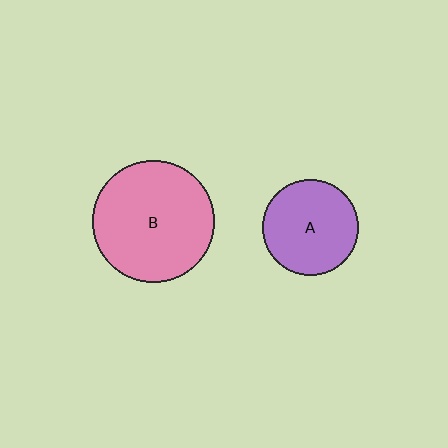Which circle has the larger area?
Circle B (pink).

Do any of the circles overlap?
No, none of the circles overlap.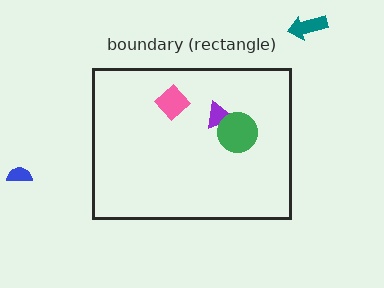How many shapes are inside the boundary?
3 inside, 2 outside.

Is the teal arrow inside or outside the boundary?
Outside.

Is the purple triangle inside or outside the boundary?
Inside.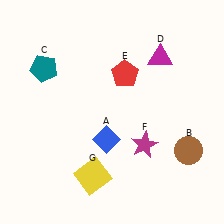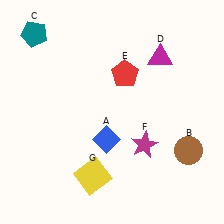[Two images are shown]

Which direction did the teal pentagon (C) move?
The teal pentagon (C) moved up.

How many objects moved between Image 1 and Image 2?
1 object moved between the two images.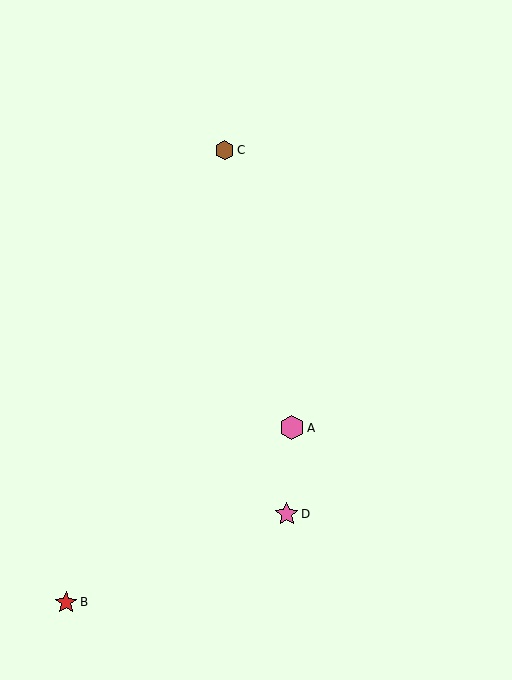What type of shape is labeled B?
Shape B is a red star.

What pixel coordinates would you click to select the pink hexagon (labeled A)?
Click at (292, 428) to select the pink hexagon A.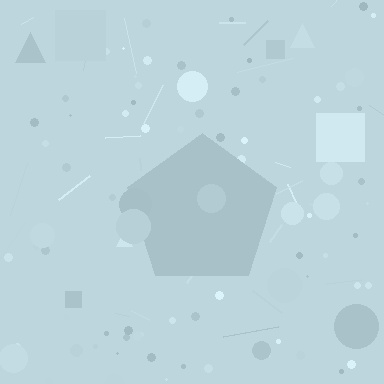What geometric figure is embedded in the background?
A pentagon is embedded in the background.